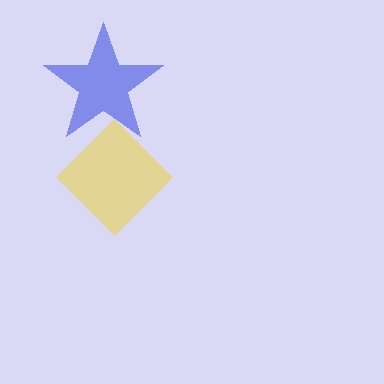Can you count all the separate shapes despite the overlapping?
Yes, there are 2 separate shapes.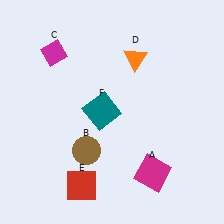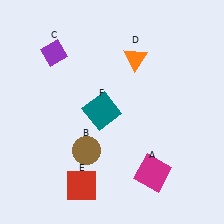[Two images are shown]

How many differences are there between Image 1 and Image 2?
There is 1 difference between the two images.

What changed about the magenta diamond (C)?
In Image 1, C is magenta. In Image 2, it changed to purple.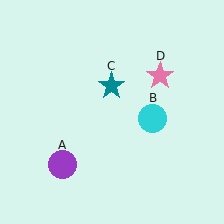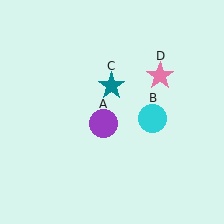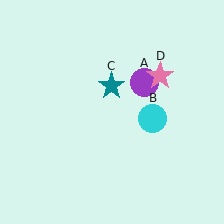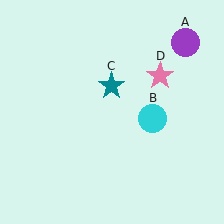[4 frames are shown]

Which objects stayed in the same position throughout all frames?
Cyan circle (object B) and teal star (object C) and pink star (object D) remained stationary.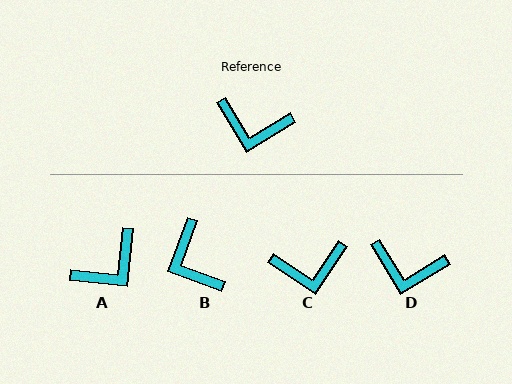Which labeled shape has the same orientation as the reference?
D.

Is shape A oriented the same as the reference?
No, it is off by about 52 degrees.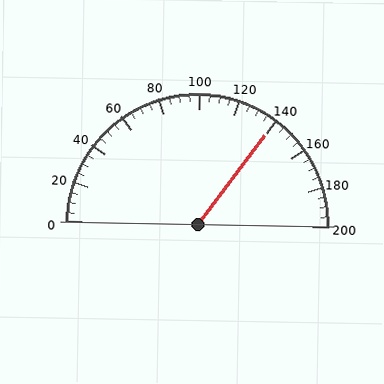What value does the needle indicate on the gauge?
The needle indicates approximately 140.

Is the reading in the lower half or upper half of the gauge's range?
The reading is in the upper half of the range (0 to 200).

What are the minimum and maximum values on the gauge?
The gauge ranges from 0 to 200.